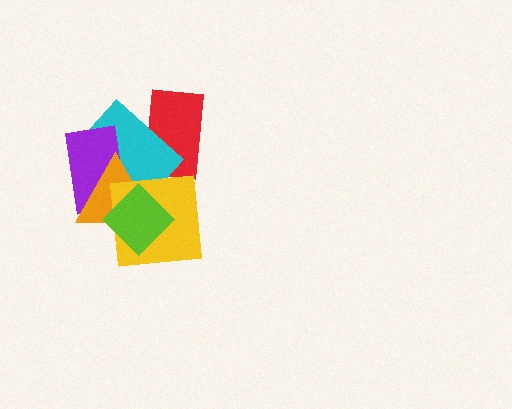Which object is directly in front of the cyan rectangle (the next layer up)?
The purple rectangle is directly in front of the cyan rectangle.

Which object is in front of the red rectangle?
The cyan rectangle is in front of the red rectangle.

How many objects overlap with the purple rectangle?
3 objects overlap with the purple rectangle.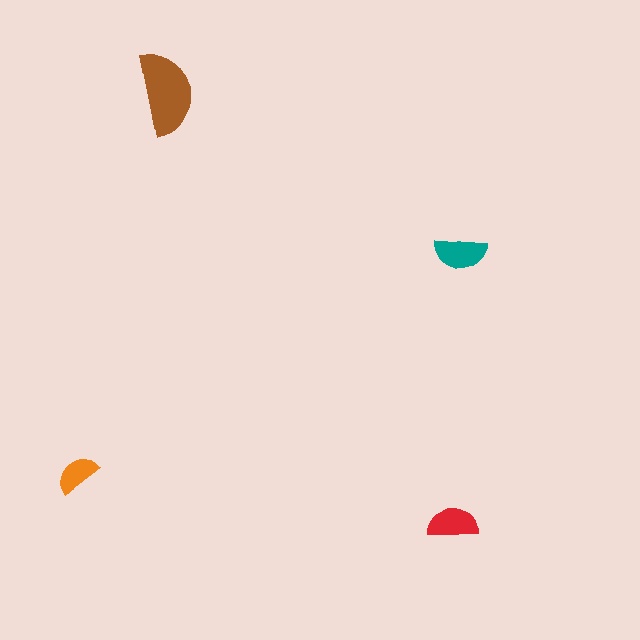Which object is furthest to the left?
The orange semicircle is leftmost.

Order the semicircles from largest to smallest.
the brown one, the teal one, the red one, the orange one.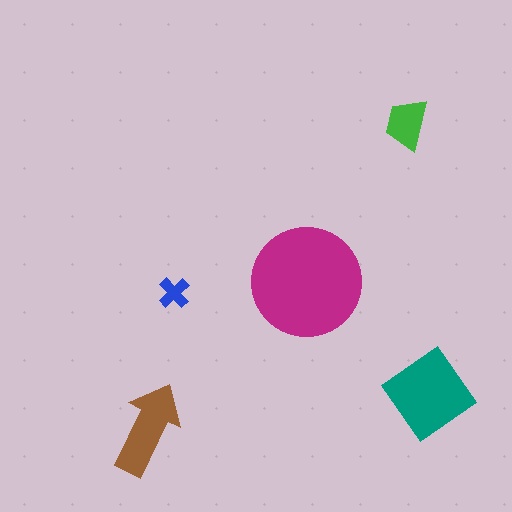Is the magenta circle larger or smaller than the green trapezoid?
Larger.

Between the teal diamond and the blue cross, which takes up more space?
The teal diamond.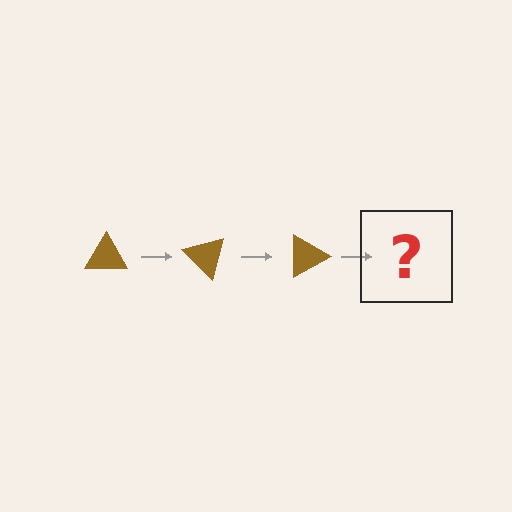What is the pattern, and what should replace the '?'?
The pattern is that the triangle rotates 45 degrees each step. The '?' should be a brown triangle rotated 135 degrees.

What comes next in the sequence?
The next element should be a brown triangle rotated 135 degrees.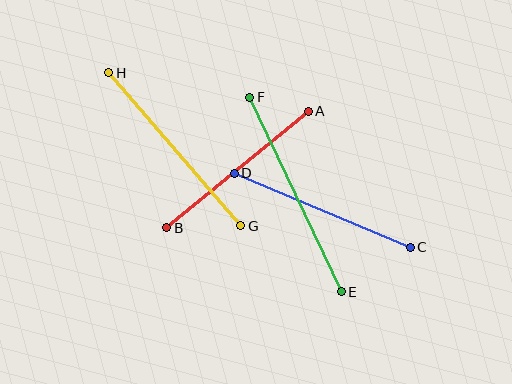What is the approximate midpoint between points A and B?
The midpoint is at approximately (237, 170) pixels.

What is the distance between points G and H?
The distance is approximately 202 pixels.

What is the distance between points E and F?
The distance is approximately 215 pixels.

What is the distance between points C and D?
The distance is approximately 191 pixels.